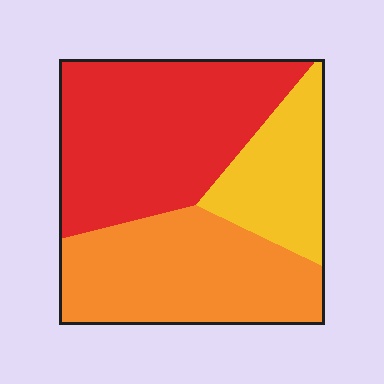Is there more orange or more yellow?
Orange.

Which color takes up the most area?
Red, at roughly 45%.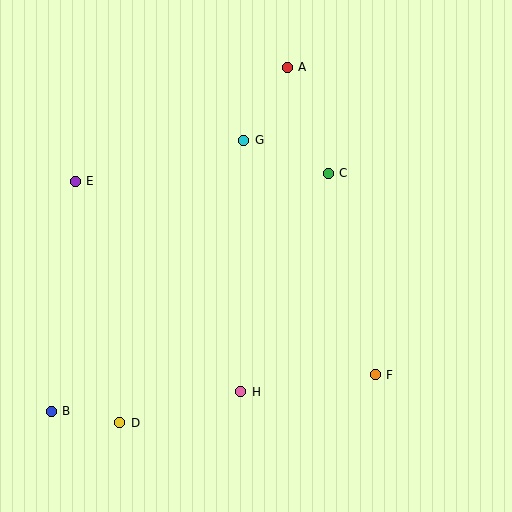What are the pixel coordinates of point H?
Point H is at (241, 392).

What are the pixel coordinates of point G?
Point G is at (244, 140).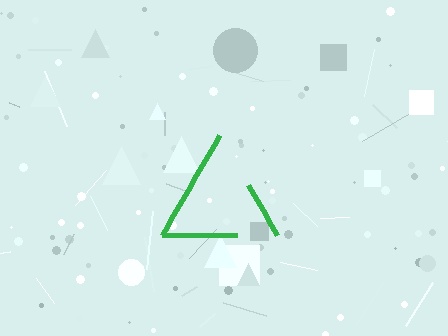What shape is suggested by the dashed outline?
The dashed outline suggests a triangle.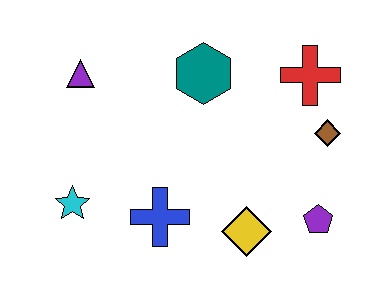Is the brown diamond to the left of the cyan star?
No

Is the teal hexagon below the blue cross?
No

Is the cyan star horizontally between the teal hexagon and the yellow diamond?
No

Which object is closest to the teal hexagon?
The red cross is closest to the teal hexagon.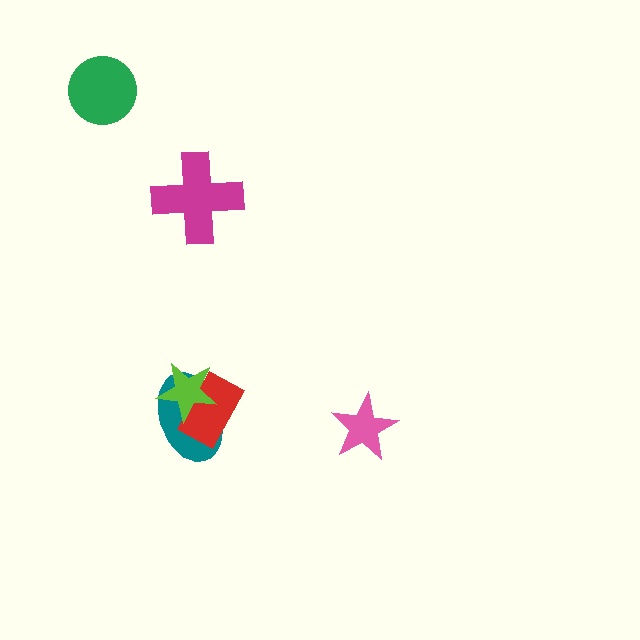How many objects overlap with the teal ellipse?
2 objects overlap with the teal ellipse.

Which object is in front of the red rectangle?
The lime star is in front of the red rectangle.